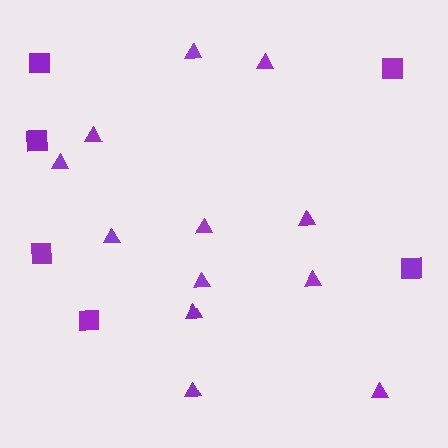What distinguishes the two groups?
There are 2 groups: one group of triangles (12) and one group of squares (6).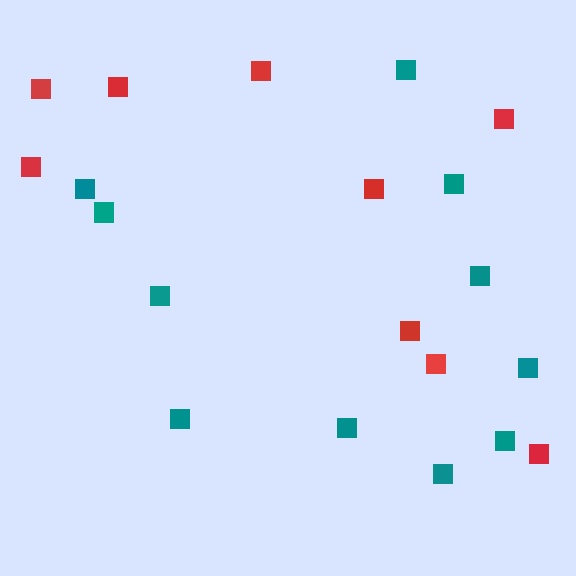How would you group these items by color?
There are 2 groups: one group of red squares (9) and one group of teal squares (11).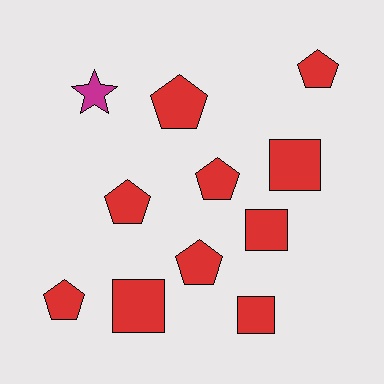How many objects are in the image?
There are 11 objects.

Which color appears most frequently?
Red, with 10 objects.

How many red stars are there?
There are no red stars.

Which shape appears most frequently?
Pentagon, with 6 objects.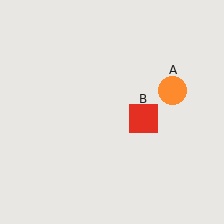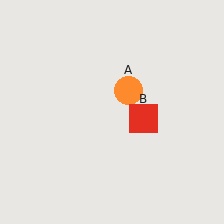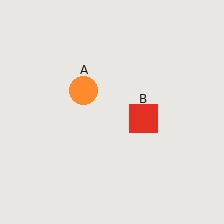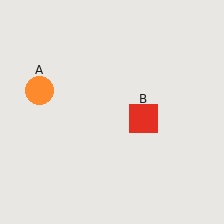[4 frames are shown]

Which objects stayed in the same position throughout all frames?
Red square (object B) remained stationary.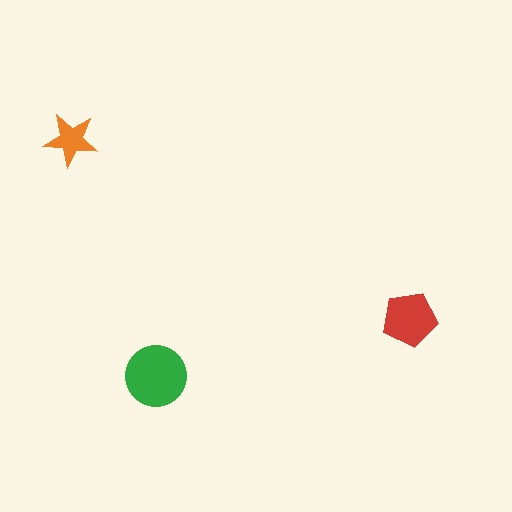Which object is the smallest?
The orange star.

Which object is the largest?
The green circle.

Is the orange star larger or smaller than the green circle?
Smaller.